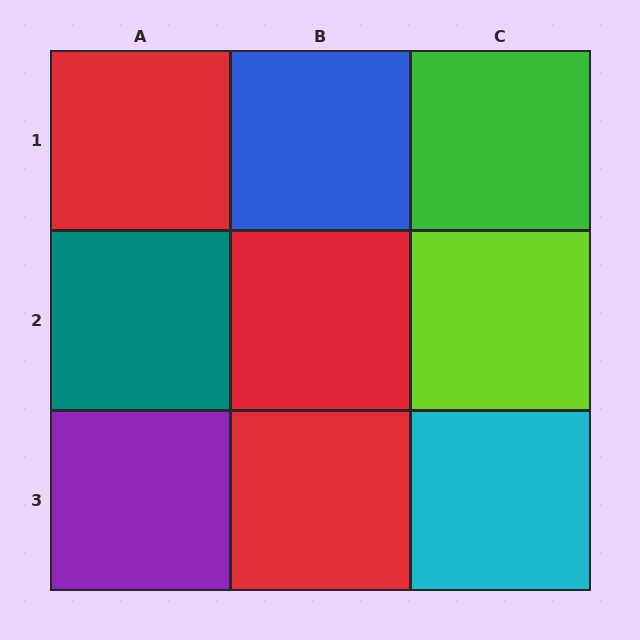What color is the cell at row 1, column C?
Green.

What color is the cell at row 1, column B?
Blue.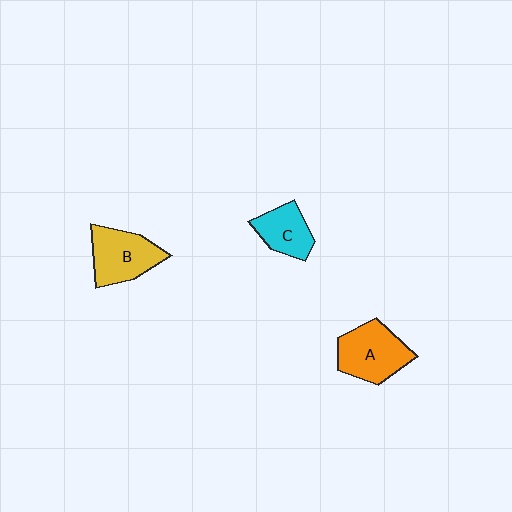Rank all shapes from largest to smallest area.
From largest to smallest: A (orange), B (yellow), C (cyan).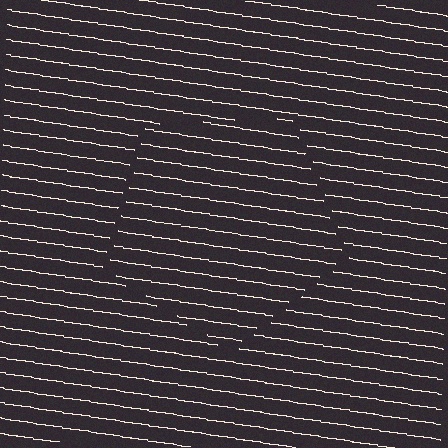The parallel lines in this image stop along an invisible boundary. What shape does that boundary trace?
An illusory pentagon. The interior of the shape contains the same grating, shifted by half a period — the contour is defined by the phase discontinuity where line-ends from the inner and outer gratings abut.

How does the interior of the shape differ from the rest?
The interior of the shape contains the same grating, shifted by half a period — the contour is defined by the phase discontinuity where line-ends from the inner and outer gratings abut.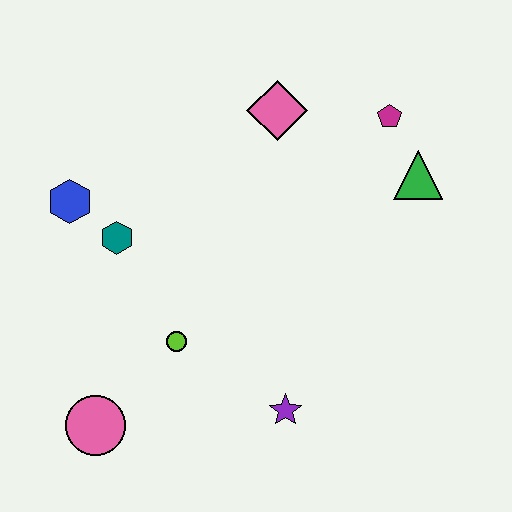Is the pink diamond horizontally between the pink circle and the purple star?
Yes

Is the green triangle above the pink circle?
Yes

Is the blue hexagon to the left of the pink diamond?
Yes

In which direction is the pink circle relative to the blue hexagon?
The pink circle is below the blue hexagon.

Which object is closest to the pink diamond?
The magenta pentagon is closest to the pink diamond.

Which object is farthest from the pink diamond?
The pink circle is farthest from the pink diamond.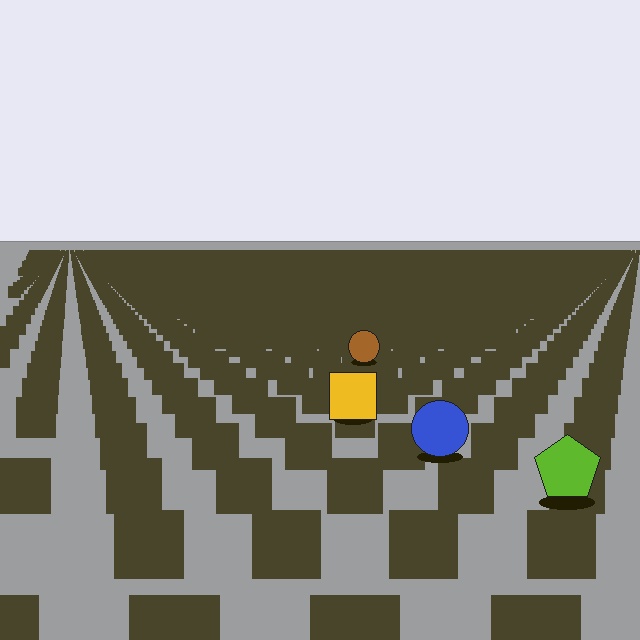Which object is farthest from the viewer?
The brown circle is farthest from the viewer. It appears smaller and the ground texture around it is denser.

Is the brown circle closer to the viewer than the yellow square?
No. The yellow square is closer — you can tell from the texture gradient: the ground texture is coarser near it.